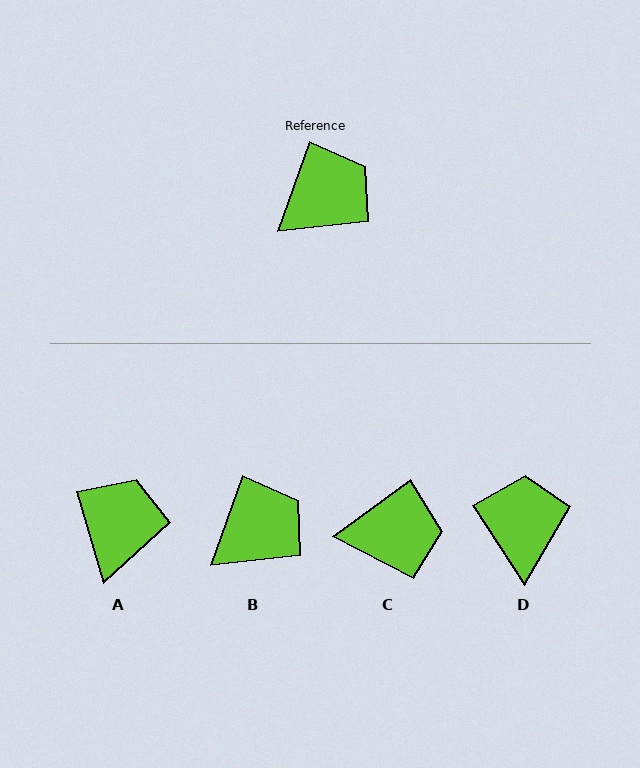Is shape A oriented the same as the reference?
No, it is off by about 36 degrees.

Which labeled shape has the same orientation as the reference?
B.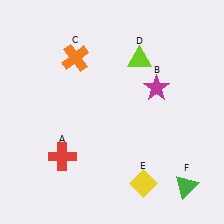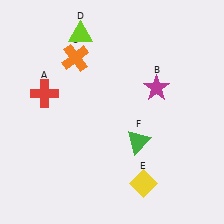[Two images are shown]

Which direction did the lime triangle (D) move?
The lime triangle (D) moved left.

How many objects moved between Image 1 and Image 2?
3 objects moved between the two images.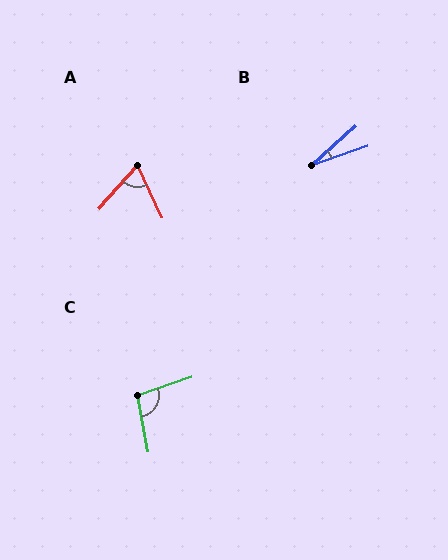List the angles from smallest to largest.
B (22°), A (67°), C (97°).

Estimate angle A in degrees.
Approximately 67 degrees.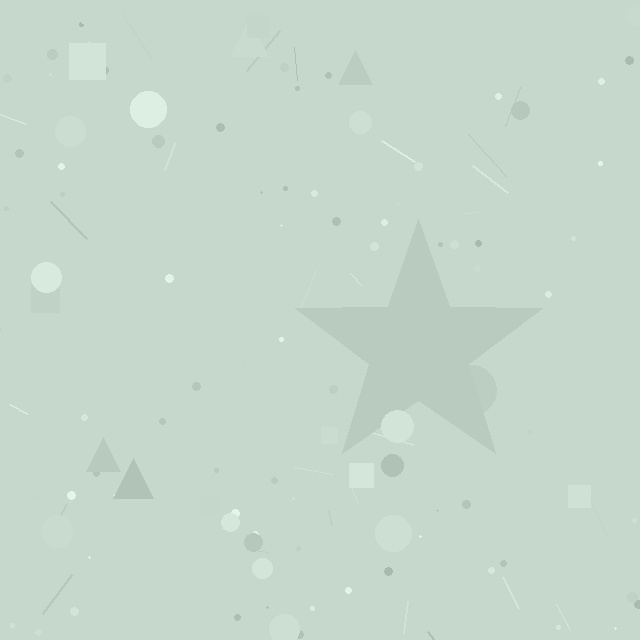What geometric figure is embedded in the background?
A star is embedded in the background.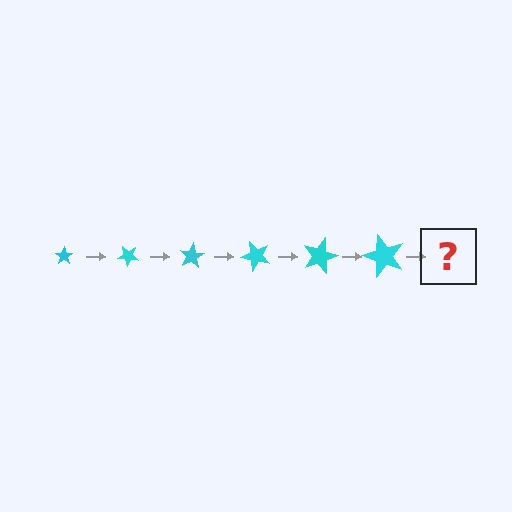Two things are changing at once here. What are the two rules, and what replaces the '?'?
The two rules are that the star grows larger each step and it rotates 40 degrees each step. The '?' should be a star, larger than the previous one and rotated 240 degrees from the start.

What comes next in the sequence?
The next element should be a star, larger than the previous one and rotated 240 degrees from the start.